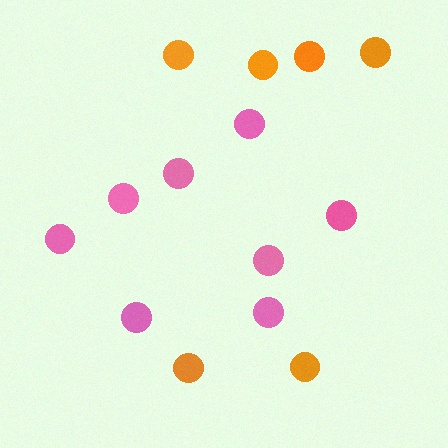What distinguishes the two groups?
There are 2 groups: one group of pink circles (8) and one group of orange circles (6).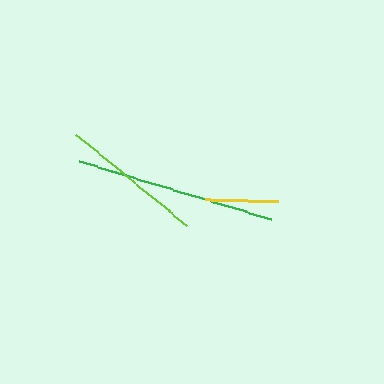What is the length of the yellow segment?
The yellow segment is approximately 73 pixels long.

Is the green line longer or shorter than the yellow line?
The green line is longer than the yellow line.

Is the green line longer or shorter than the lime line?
The green line is longer than the lime line.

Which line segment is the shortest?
The yellow line is the shortest at approximately 73 pixels.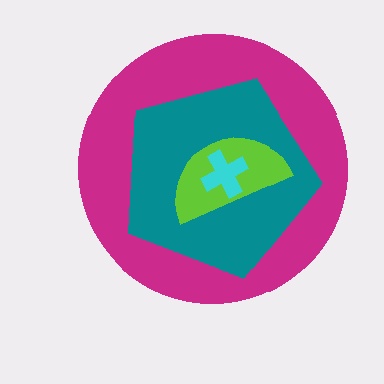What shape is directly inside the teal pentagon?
The lime semicircle.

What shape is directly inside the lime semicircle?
The cyan cross.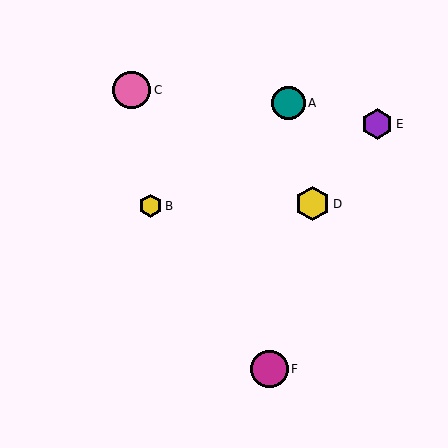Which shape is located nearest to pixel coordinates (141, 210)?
The yellow hexagon (labeled B) at (150, 206) is nearest to that location.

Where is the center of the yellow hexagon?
The center of the yellow hexagon is at (313, 204).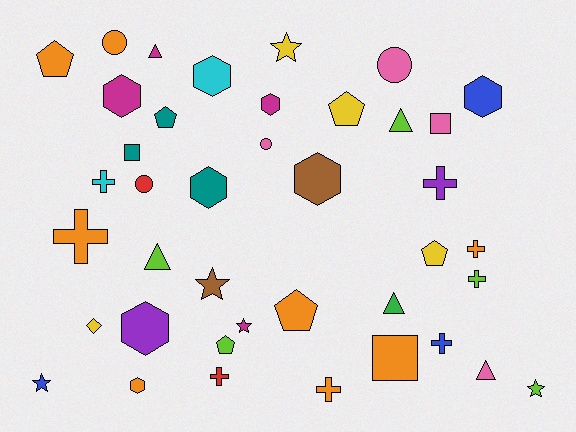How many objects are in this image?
There are 40 objects.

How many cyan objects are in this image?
There are 2 cyan objects.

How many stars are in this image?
There are 5 stars.